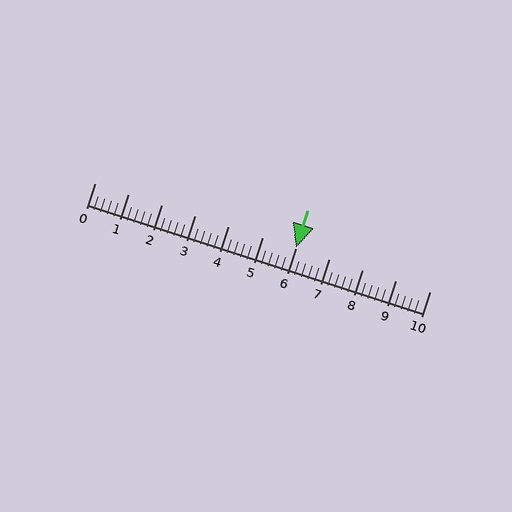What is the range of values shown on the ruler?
The ruler shows values from 0 to 10.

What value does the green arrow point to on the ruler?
The green arrow points to approximately 6.0.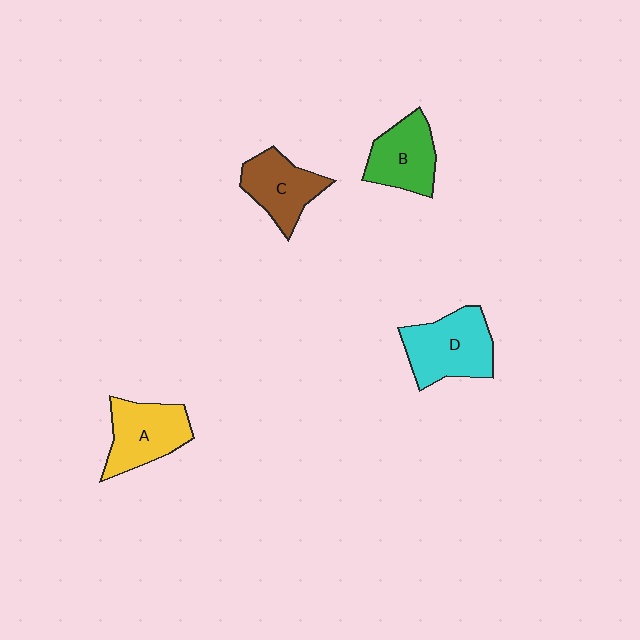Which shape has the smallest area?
Shape C (brown).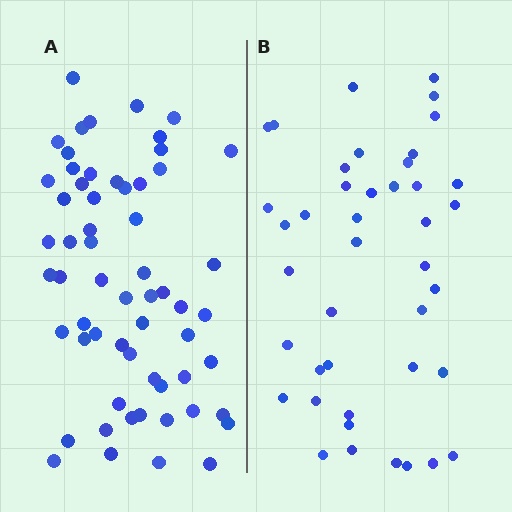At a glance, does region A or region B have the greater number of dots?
Region A (the left region) has more dots.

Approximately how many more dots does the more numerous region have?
Region A has approximately 20 more dots than region B.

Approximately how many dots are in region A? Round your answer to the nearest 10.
About 60 dots.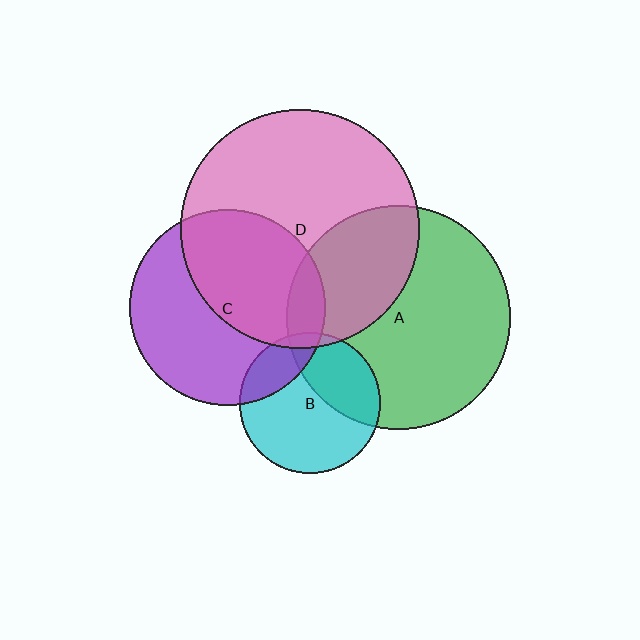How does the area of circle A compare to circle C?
Approximately 1.3 times.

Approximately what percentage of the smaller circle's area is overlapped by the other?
Approximately 20%.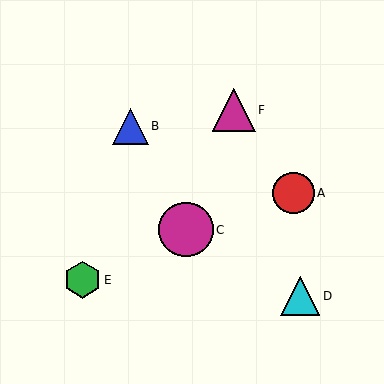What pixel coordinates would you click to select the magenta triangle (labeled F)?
Click at (234, 110) to select the magenta triangle F.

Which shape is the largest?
The magenta circle (labeled C) is the largest.